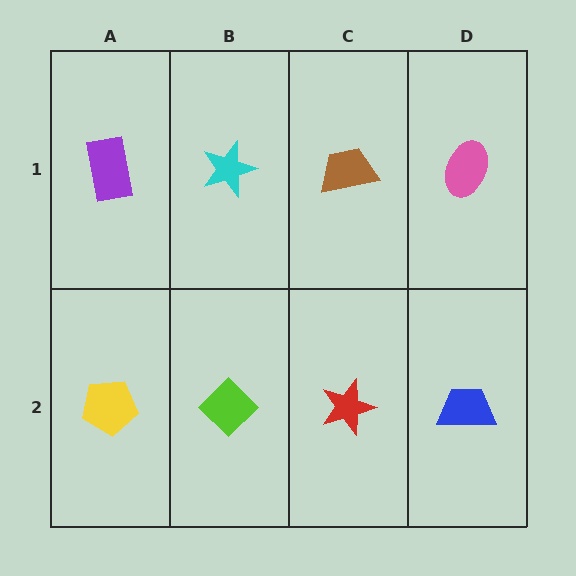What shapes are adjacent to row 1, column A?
A yellow pentagon (row 2, column A), a cyan star (row 1, column B).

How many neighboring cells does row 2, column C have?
3.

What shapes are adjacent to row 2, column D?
A pink ellipse (row 1, column D), a red star (row 2, column C).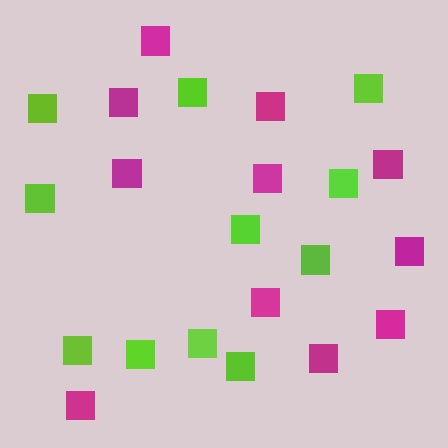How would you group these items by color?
There are 2 groups: one group of magenta squares (11) and one group of lime squares (11).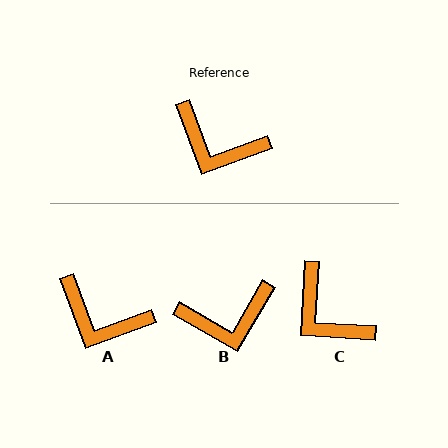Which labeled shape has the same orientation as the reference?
A.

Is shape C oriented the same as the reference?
No, it is off by about 23 degrees.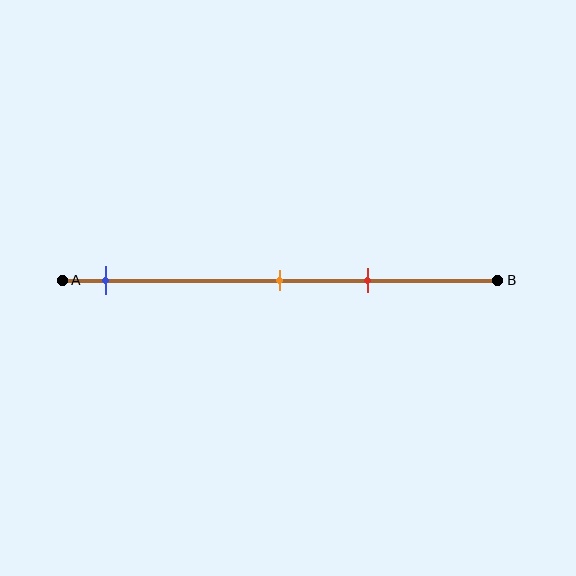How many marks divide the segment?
There are 3 marks dividing the segment.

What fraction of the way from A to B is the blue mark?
The blue mark is approximately 10% (0.1) of the way from A to B.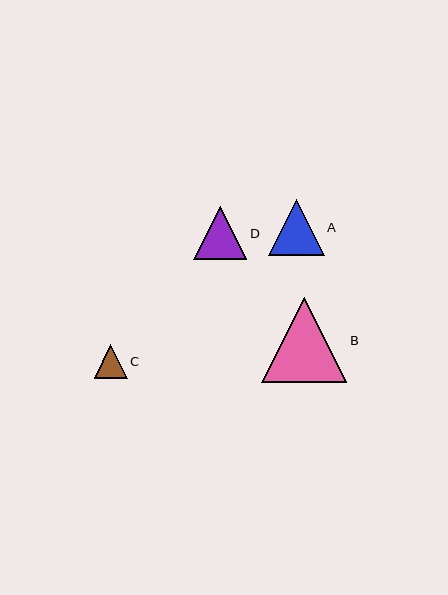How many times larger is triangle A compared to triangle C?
Triangle A is approximately 1.7 times the size of triangle C.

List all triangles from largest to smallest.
From largest to smallest: B, A, D, C.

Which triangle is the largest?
Triangle B is the largest with a size of approximately 85 pixels.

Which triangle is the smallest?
Triangle C is the smallest with a size of approximately 33 pixels.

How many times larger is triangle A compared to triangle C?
Triangle A is approximately 1.7 times the size of triangle C.